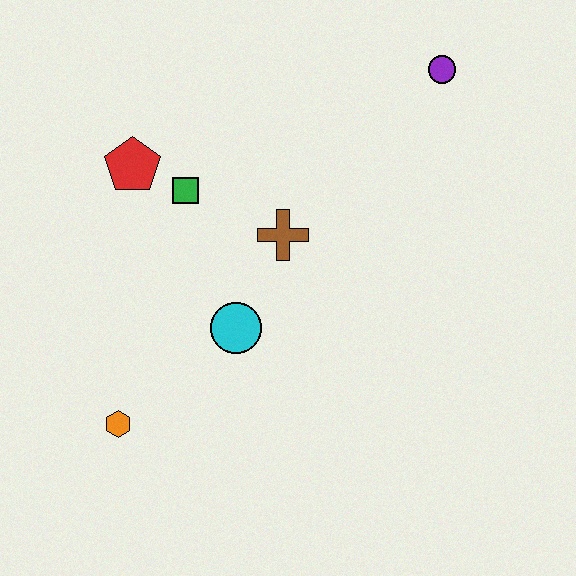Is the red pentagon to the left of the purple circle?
Yes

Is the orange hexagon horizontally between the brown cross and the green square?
No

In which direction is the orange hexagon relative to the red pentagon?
The orange hexagon is below the red pentagon.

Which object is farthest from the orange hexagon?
The purple circle is farthest from the orange hexagon.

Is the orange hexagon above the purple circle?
No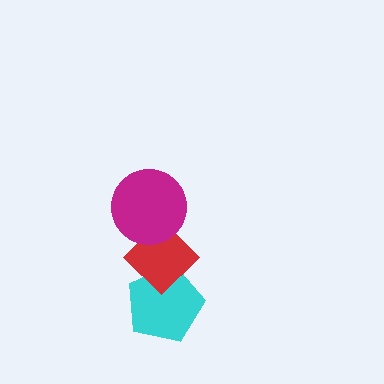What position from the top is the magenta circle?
The magenta circle is 1st from the top.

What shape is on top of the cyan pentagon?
The red diamond is on top of the cyan pentagon.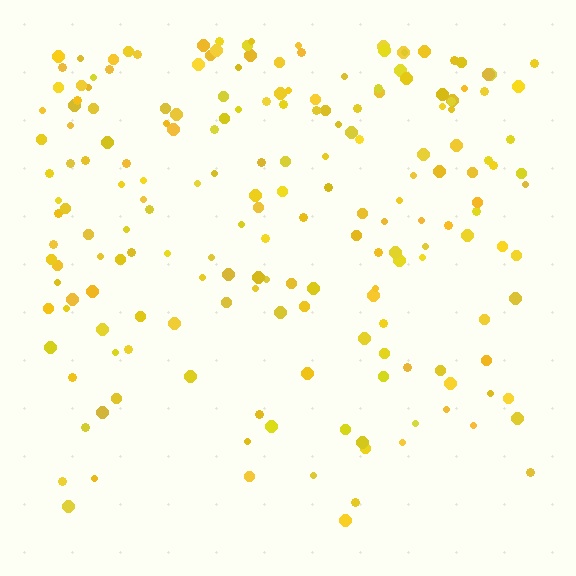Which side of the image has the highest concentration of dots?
The top.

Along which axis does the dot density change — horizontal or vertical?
Vertical.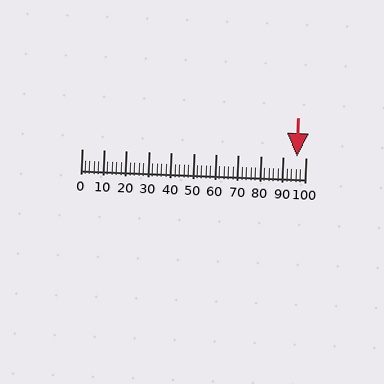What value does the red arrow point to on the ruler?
The red arrow points to approximately 96.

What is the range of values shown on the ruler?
The ruler shows values from 0 to 100.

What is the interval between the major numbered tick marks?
The major tick marks are spaced 10 units apart.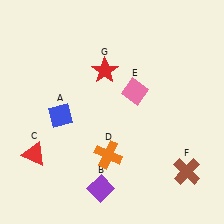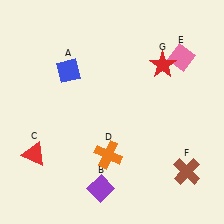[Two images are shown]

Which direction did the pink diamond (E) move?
The pink diamond (E) moved right.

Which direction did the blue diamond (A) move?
The blue diamond (A) moved up.